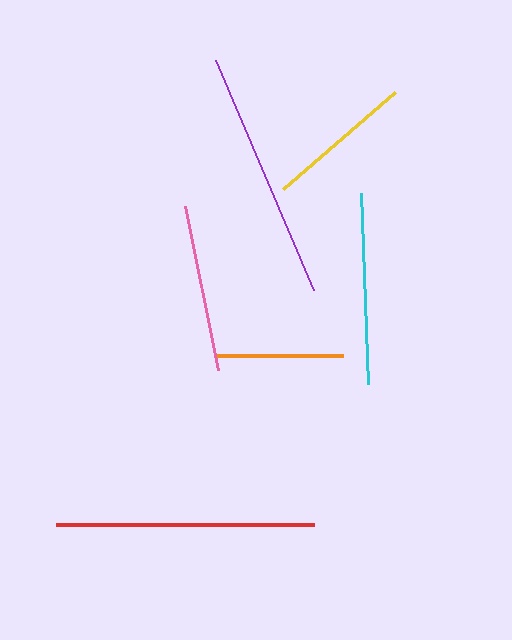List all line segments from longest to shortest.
From longest to shortest: red, purple, cyan, pink, yellow, orange.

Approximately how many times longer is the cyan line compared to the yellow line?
The cyan line is approximately 1.3 times the length of the yellow line.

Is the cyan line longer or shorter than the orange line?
The cyan line is longer than the orange line.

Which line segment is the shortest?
The orange line is the shortest at approximately 126 pixels.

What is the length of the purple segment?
The purple segment is approximately 250 pixels long.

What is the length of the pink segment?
The pink segment is approximately 166 pixels long.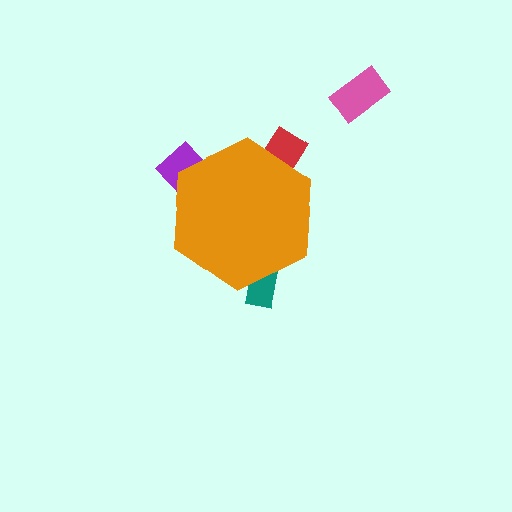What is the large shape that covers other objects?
An orange hexagon.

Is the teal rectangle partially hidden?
Yes, the teal rectangle is partially hidden behind the orange hexagon.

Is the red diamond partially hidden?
Yes, the red diamond is partially hidden behind the orange hexagon.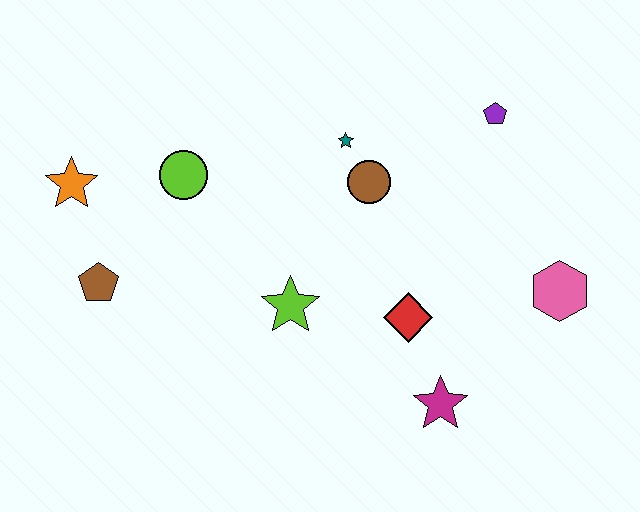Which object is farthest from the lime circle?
The pink hexagon is farthest from the lime circle.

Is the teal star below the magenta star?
No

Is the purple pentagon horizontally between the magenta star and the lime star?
No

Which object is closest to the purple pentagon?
The brown circle is closest to the purple pentagon.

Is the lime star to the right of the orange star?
Yes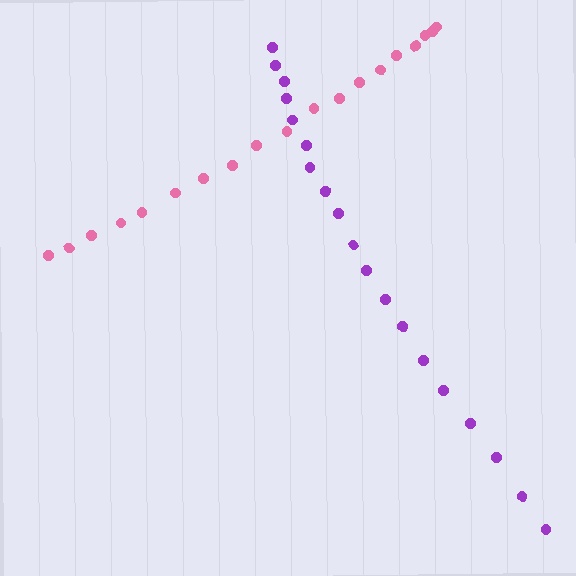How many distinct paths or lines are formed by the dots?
There are 2 distinct paths.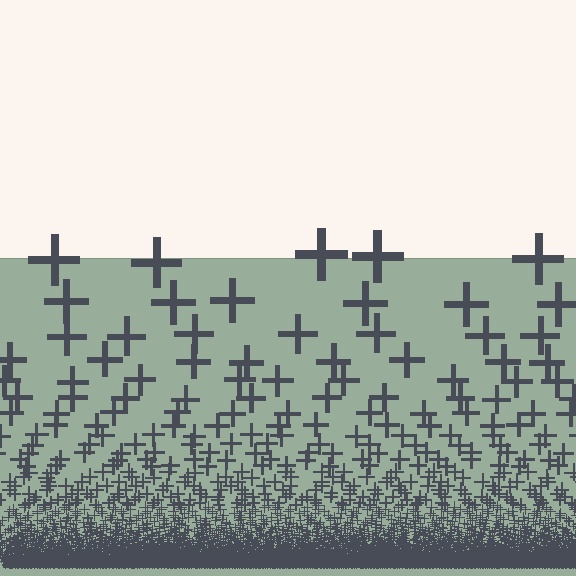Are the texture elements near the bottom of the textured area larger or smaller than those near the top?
Smaller. The gradient is inverted — elements near the bottom are smaller and denser.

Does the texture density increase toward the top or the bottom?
Density increases toward the bottom.